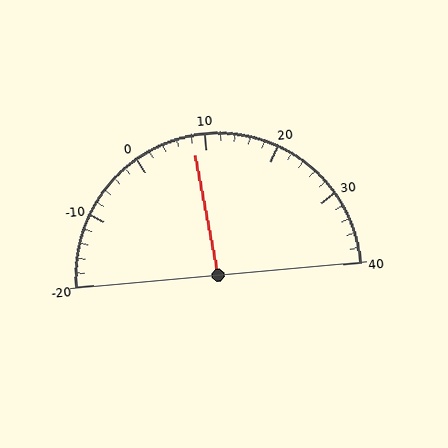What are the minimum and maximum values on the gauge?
The gauge ranges from -20 to 40.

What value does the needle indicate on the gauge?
The needle indicates approximately 8.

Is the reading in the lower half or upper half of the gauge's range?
The reading is in the lower half of the range (-20 to 40).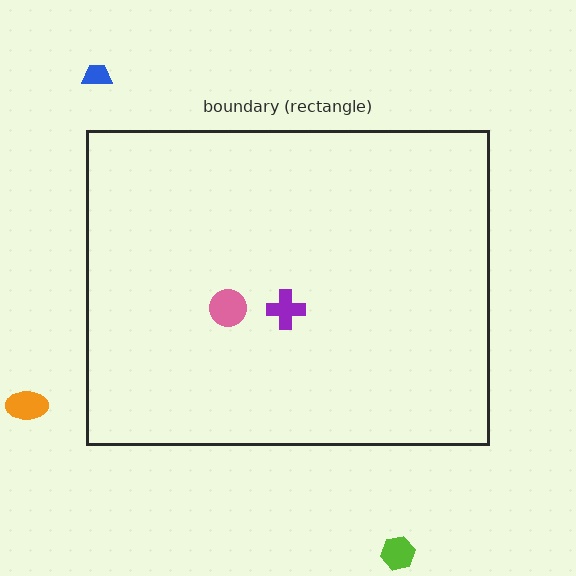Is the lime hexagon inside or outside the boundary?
Outside.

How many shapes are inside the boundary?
2 inside, 3 outside.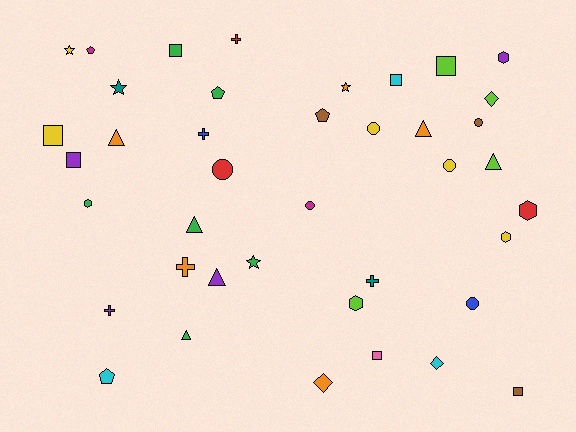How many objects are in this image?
There are 40 objects.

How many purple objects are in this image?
There are 4 purple objects.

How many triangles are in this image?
There are 6 triangles.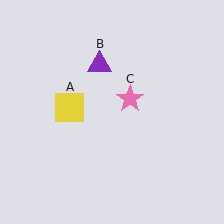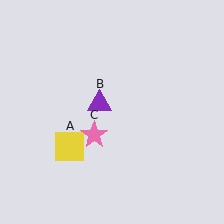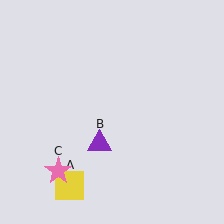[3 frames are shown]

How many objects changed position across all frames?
3 objects changed position: yellow square (object A), purple triangle (object B), pink star (object C).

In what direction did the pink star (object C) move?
The pink star (object C) moved down and to the left.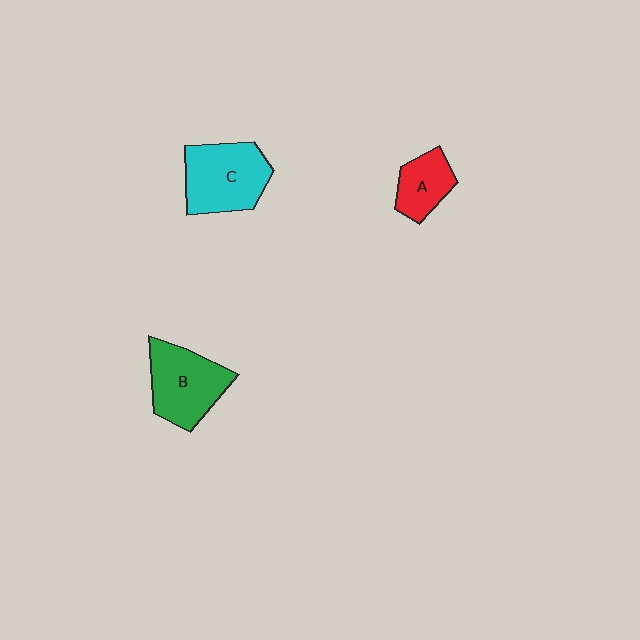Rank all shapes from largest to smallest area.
From largest to smallest: C (cyan), B (green), A (red).